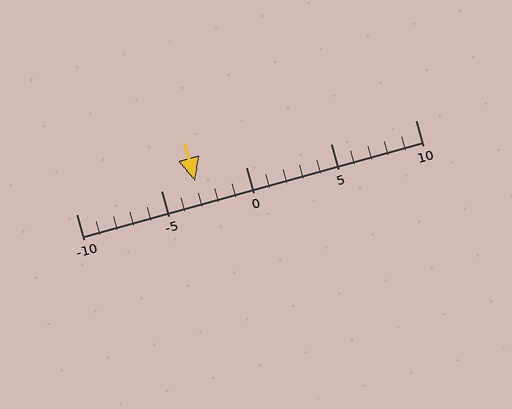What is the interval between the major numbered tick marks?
The major tick marks are spaced 5 units apart.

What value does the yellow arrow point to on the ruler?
The yellow arrow points to approximately -3.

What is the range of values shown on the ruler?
The ruler shows values from -10 to 10.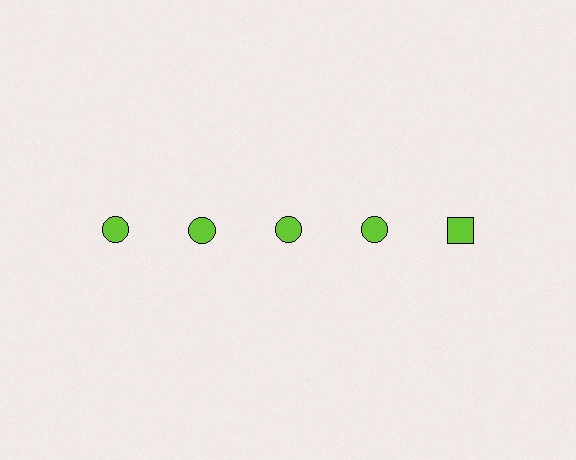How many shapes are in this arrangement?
There are 5 shapes arranged in a grid pattern.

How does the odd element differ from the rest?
It has a different shape: square instead of circle.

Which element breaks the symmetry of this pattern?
The lime square in the top row, rightmost column breaks the symmetry. All other shapes are lime circles.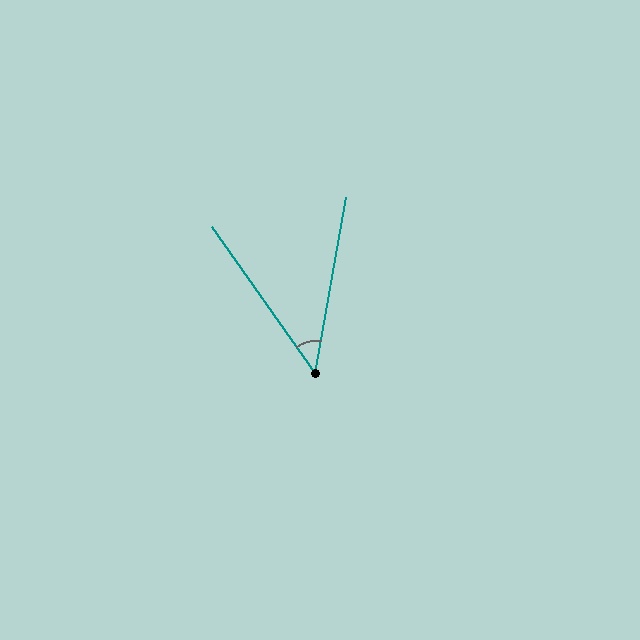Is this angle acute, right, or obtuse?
It is acute.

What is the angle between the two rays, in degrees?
Approximately 45 degrees.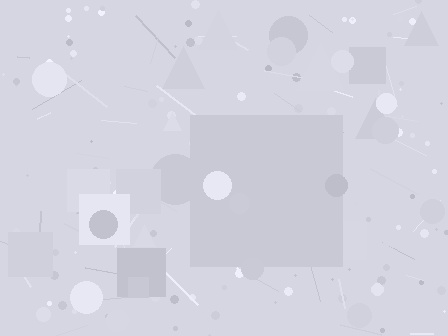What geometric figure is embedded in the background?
A square is embedded in the background.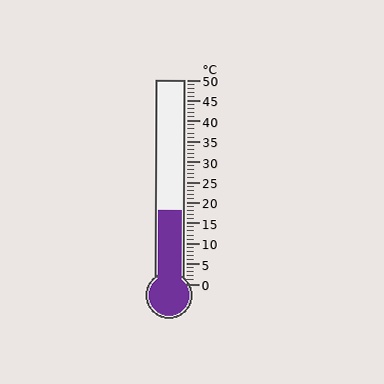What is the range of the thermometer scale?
The thermometer scale ranges from 0°C to 50°C.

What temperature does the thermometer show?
The thermometer shows approximately 18°C.